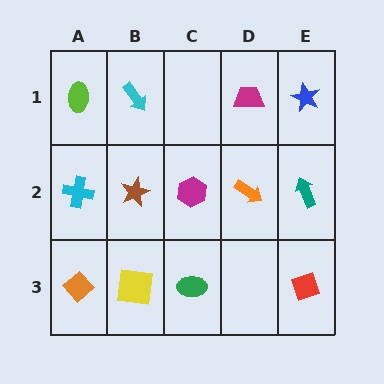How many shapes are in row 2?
5 shapes.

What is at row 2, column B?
A brown star.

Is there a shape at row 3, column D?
No, that cell is empty.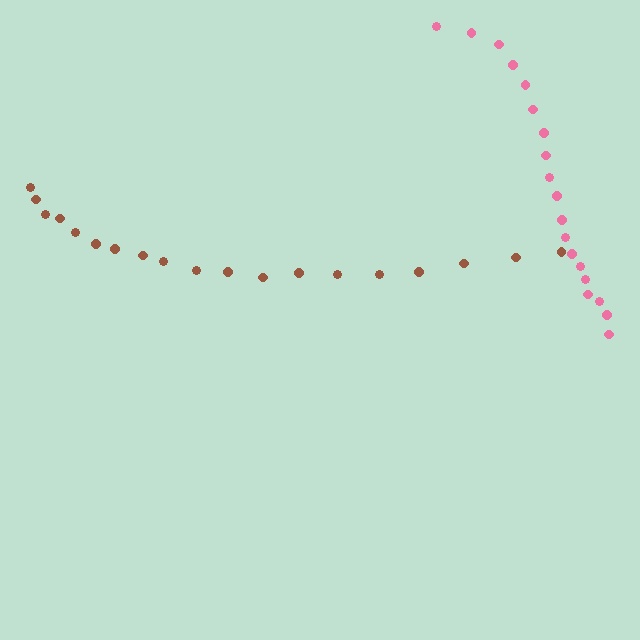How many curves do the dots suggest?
There are 2 distinct paths.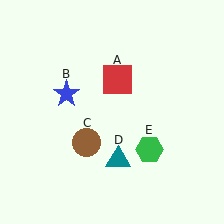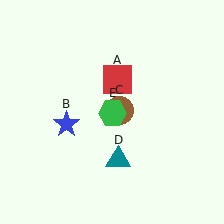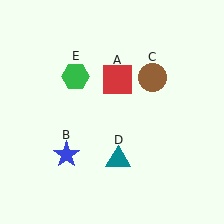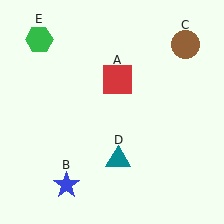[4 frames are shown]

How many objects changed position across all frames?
3 objects changed position: blue star (object B), brown circle (object C), green hexagon (object E).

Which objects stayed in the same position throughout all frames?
Red square (object A) and teal triangle (object D) remained stationary.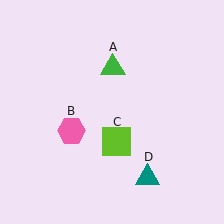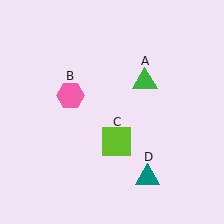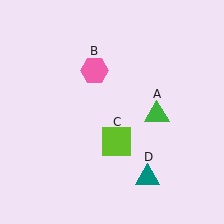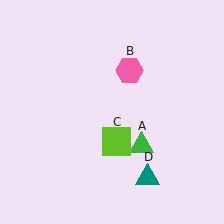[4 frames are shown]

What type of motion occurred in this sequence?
The green triangle (object A), pink hexagon (object B) rotated clockwise around the center of the scene.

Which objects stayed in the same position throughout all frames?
Lime square (object C) and teal triangle (object D) remained stationary.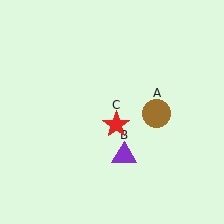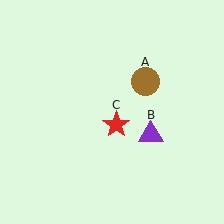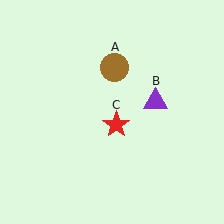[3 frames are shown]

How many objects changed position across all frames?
2 objects changed position: brown circle (object A), purple triangle (object B).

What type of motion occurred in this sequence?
The brown circle (object A), purple triangle (object B) rotated counterclockwise around the center of the scene.